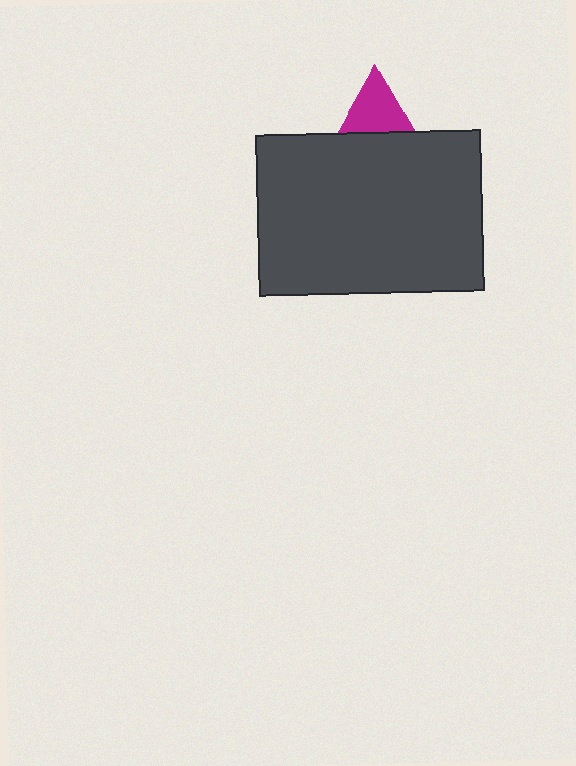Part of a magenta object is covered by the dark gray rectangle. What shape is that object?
It is a triangle.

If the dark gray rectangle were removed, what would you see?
You would see the complete magenta triangle.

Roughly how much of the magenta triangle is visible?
About half of it is visible (roughly 50%).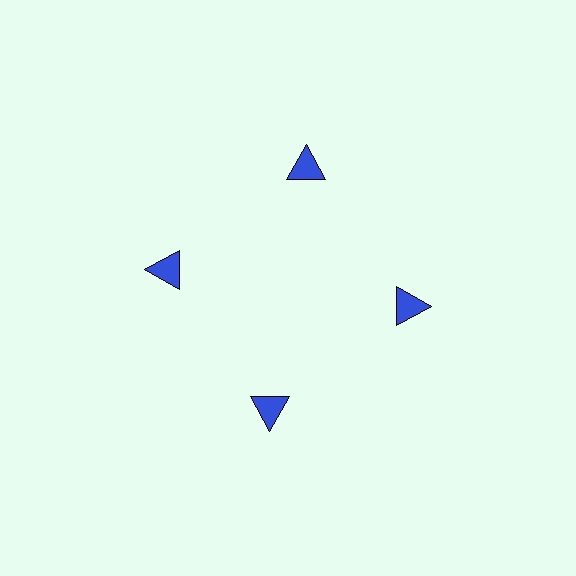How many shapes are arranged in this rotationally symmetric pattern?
There are 4 shapes, arranged in 4 groups of 1.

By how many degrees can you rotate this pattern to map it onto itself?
The pattern maps onto itself every 90 degrees of rotation.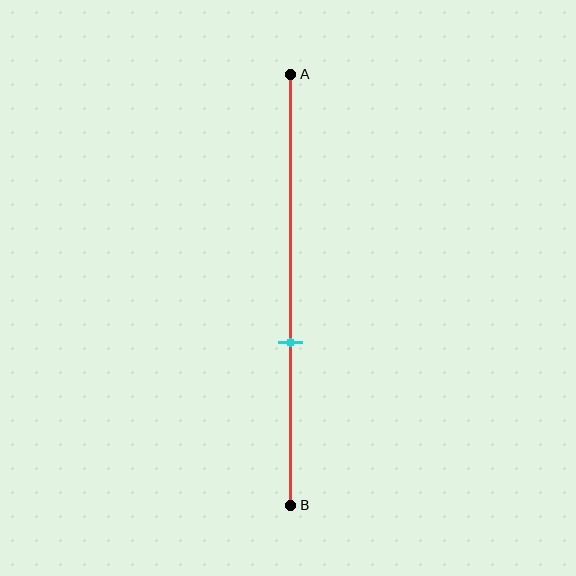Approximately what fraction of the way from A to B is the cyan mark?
The cyan mark is approximately 60% of the way from A to B.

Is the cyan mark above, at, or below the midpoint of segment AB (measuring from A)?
The cyan mark is below the midpoint of segment AB.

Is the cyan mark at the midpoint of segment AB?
No, the mark is at about 60% from A, not at the 50% midpoint.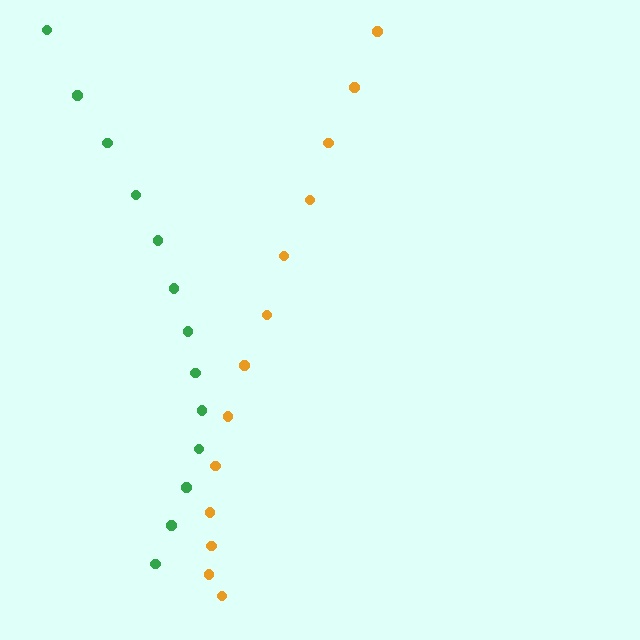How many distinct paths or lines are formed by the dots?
There are 2 distinct paths.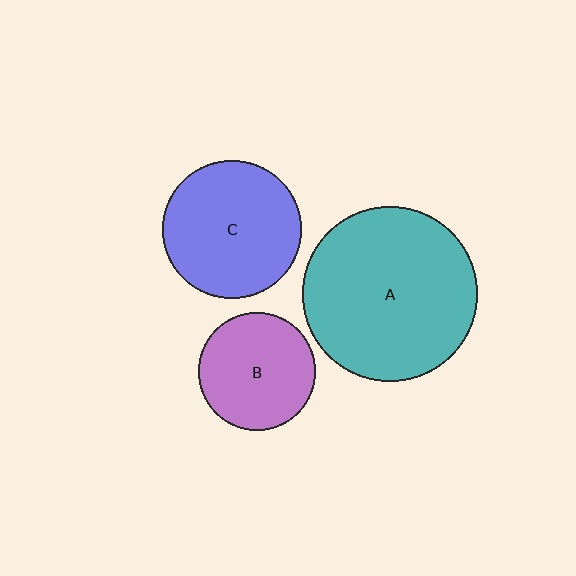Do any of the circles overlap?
No, none of the circles overlap.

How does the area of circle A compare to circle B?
Approximately 2.2 times.